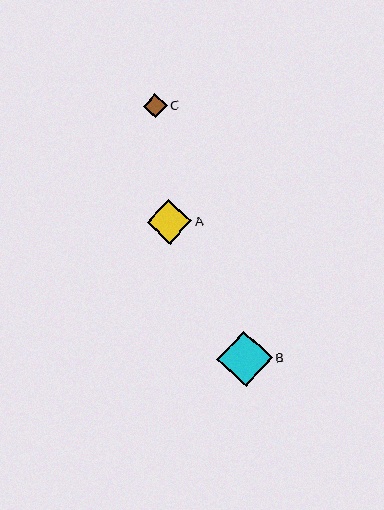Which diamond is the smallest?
Diamond C is the smallest with a size of approximately 24 pixels.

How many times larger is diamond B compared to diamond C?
Diamond B is approximately 2.3 times the size of diamond C.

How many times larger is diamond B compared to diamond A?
Diamond B is approximately 1.2 times the size of diamond A.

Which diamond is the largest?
Diamond B is the largest with a size of approximately 56 pixels.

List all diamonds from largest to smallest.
From largest to smallest: B, A, C.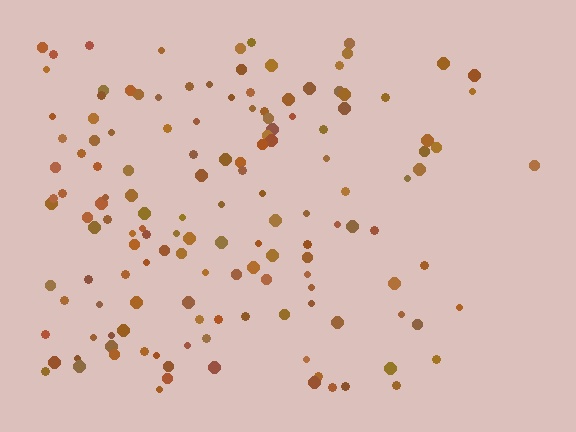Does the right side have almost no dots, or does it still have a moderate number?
Still a moderate number, just noticeably fewer than the left.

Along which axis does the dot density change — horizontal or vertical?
Horizontal.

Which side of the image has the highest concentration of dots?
The left.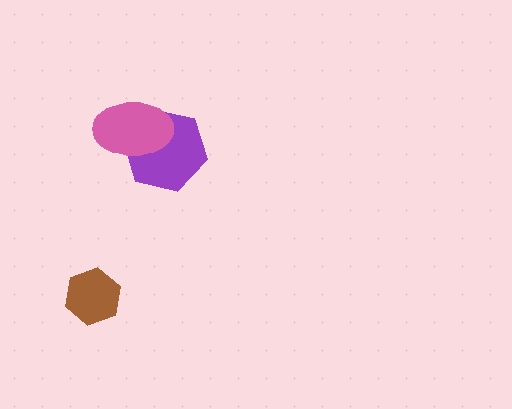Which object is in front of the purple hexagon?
The pink ellipse is in front of the purple hexagon.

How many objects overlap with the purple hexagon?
1 object overlaps with the purple hexagon.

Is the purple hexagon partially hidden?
Yes, it is partially covered by another shape.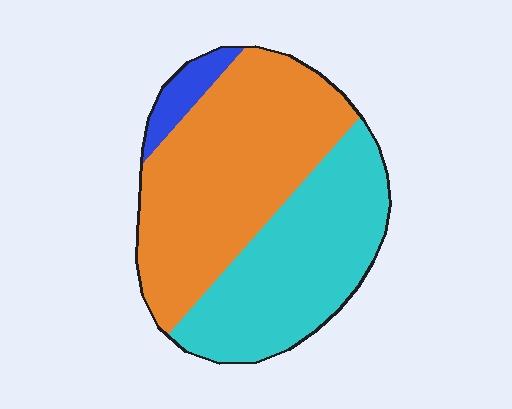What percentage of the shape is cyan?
Cyan takes up between a quarter and a half of the shape.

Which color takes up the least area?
Blue, at roughly 5%.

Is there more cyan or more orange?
Orange.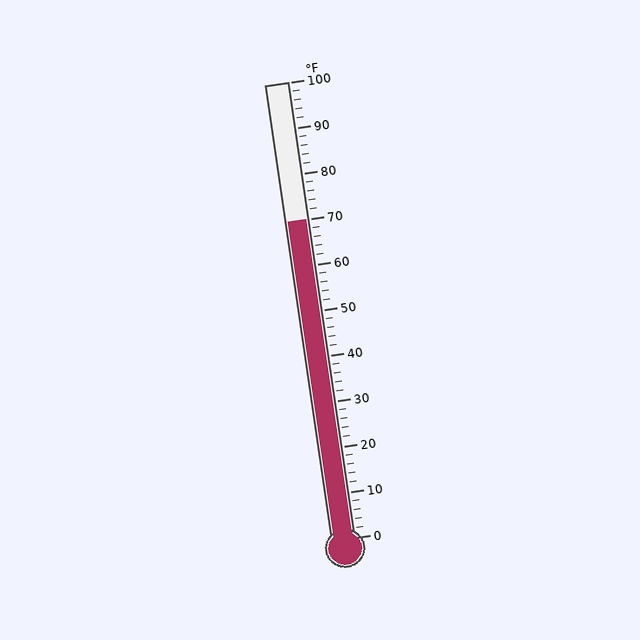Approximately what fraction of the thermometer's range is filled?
The thermometer is filled to approximately 70% of its range.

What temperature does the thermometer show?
The thermometer shows approximately 70°F.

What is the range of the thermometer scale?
The thermometer scale ranges from 0°F to 100°F.